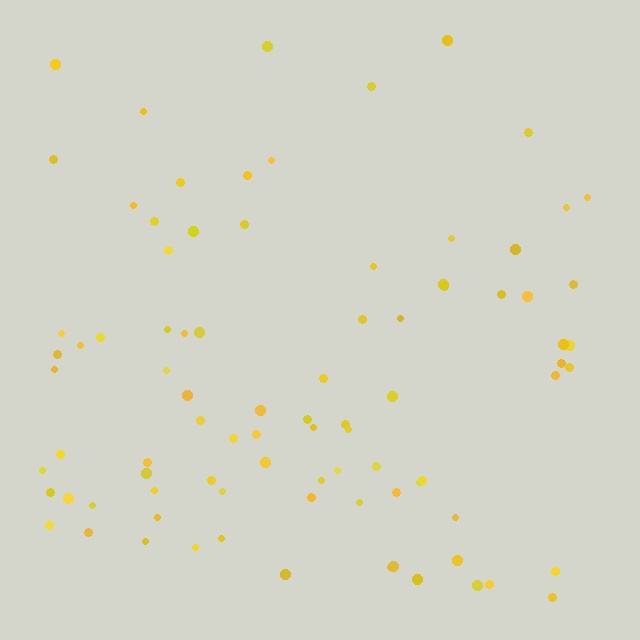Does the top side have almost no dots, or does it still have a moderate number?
Still a moderate number, just noticeably fewer than the bottom.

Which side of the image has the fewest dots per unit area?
The top.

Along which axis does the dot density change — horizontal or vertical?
Vertical.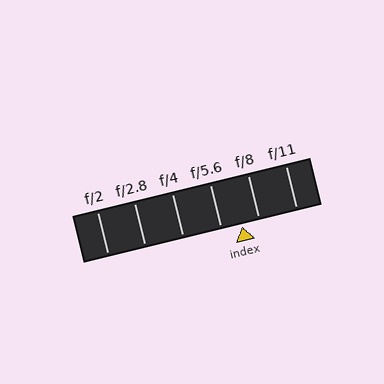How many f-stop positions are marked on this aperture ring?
There are 6 f-stop positions marked.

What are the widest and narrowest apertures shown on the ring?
The widest aperture shown is f/2 and the narrowest is f/11.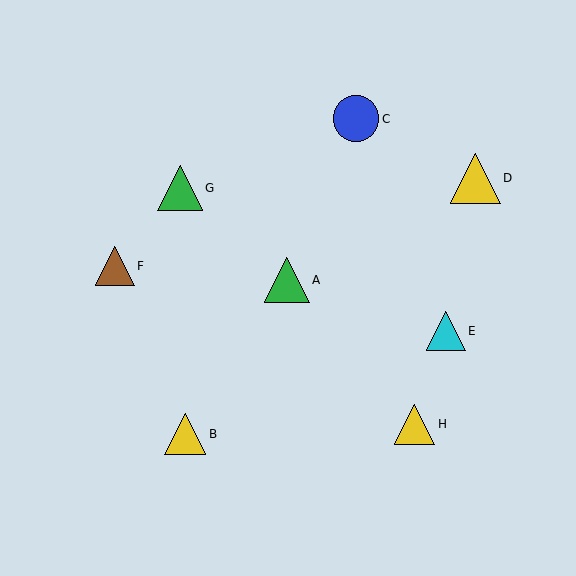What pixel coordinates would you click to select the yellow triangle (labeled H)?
Click at (415, 424) to select the yellow triangle H.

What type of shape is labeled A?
Shape A is a green triangle.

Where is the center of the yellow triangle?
The center of the yellow triangle is at (185, 434).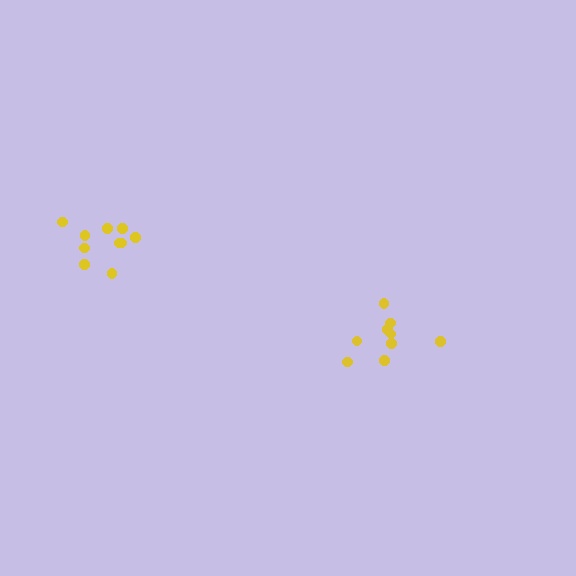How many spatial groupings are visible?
There are 2 spatial groupings.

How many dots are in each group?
Group 1: 9 dots, Group 2: 10 dots (19 total).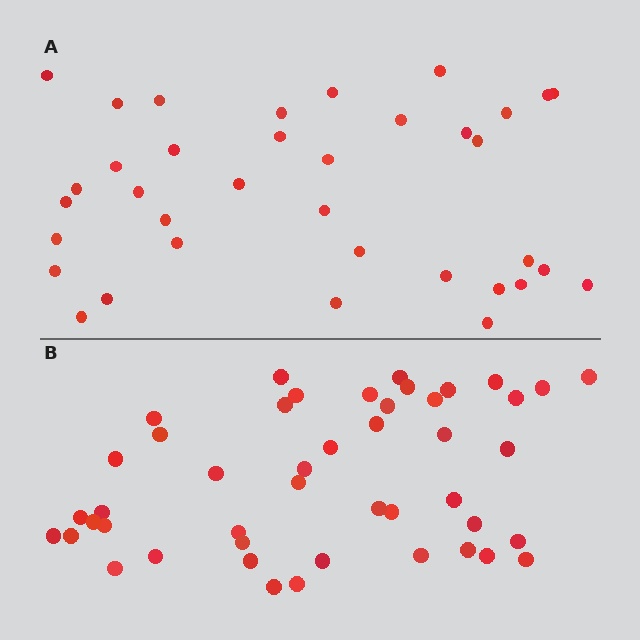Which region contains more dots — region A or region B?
Region B (the bottom region) has more dots.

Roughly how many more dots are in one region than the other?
Region B has roughly 10 or so more dots than region A.